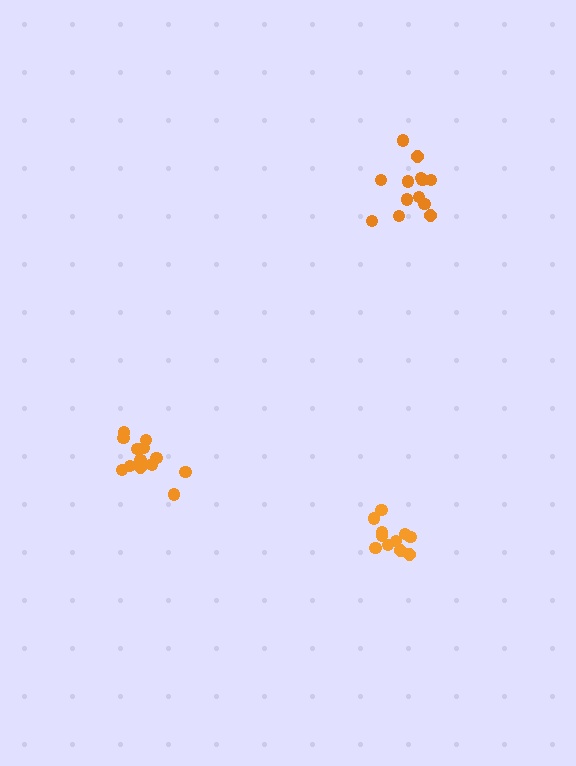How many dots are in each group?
Group 1: 13 dots, Group 2: 11 dots, Group 3: 13 dots (37 total).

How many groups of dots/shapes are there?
There are 3 groups.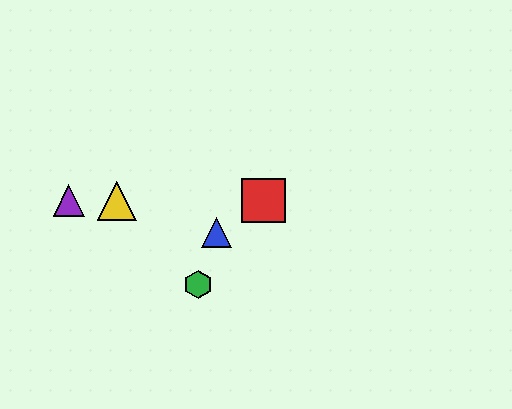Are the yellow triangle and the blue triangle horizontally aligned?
No, the yellow triangle is at y≈201 and the blue triangle is at y≈232.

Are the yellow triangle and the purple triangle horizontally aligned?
Yes, both are at y≈201.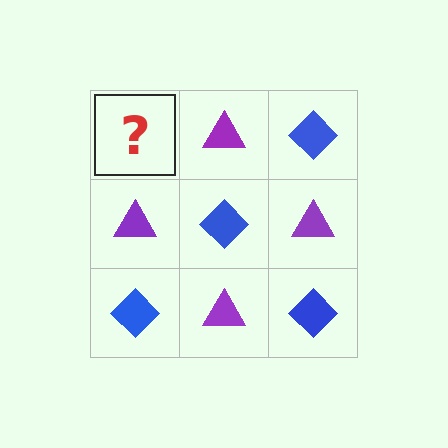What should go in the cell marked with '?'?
The missing cell should contain a blue diamond.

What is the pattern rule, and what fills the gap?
The rule is that it alternates blue diamond and purple triangle in a checkerboard pattern. The gap should be filled with a blue diamond.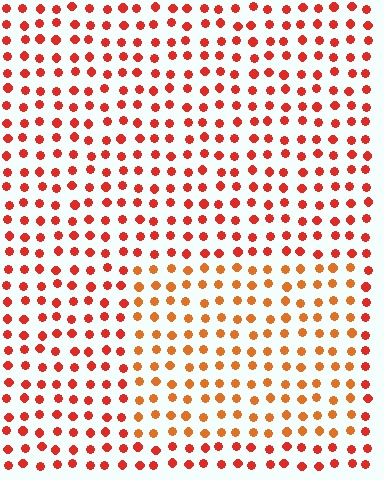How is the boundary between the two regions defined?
The boundary is defined purely by a slight shift in hue (about 23 degrees). Spacing, size, and orientation are identical on both sides.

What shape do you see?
I see a rectangle.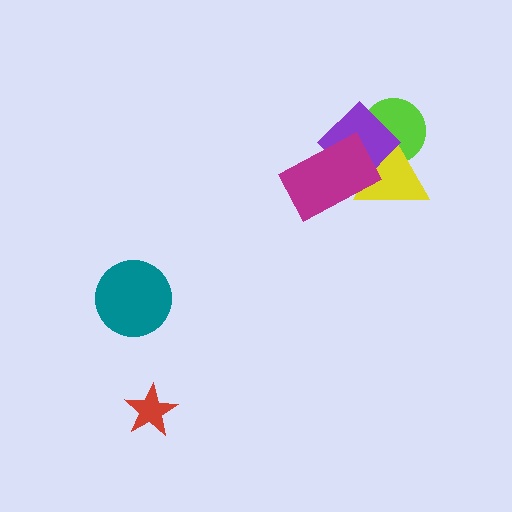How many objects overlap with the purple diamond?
3 objects overlap with the purple diamond.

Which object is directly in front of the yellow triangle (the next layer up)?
The purple diamond is directly in front of the yellow triangle.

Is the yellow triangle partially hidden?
Yes, it is partially covered by another shape.